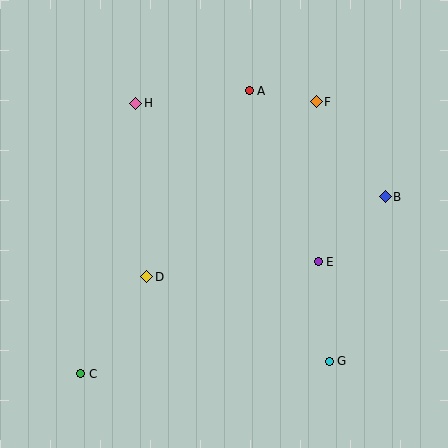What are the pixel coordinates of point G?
Point G is at (329, 361).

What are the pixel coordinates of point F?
Point F is at (316, 102).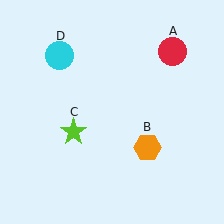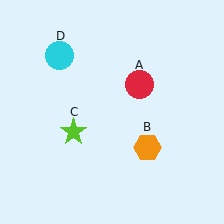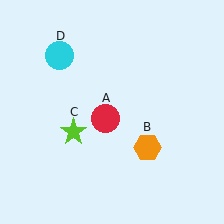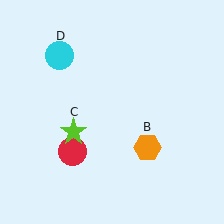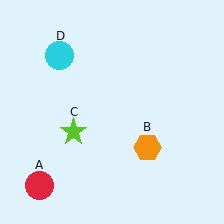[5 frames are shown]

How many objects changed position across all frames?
1 object changed position: red circle (object A).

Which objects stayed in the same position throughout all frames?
Orange hexagon (object B) and lime star (object C) and cyan circle (object D) remained stationary.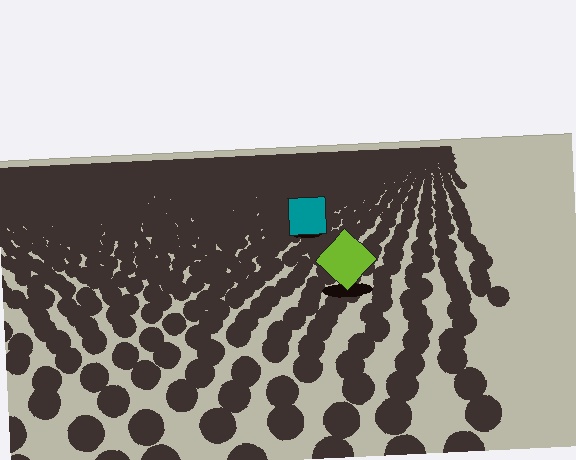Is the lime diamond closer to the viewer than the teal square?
Yes. The lime diamond is closer — you can tell from the texture gradient: the ground texture is coarser near it.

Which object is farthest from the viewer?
The teal square is farthest from the viewer. It appears smaller and the ground texture around it is denser.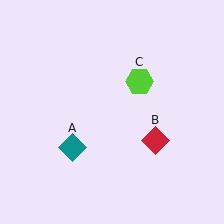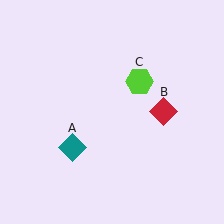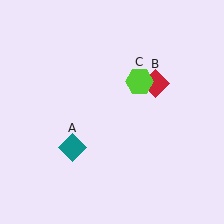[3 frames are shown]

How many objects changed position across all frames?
1 object changed position: red diamond (object B).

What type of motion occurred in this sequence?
The red diamond (object B) rotated counterclockwise around the center of the scene.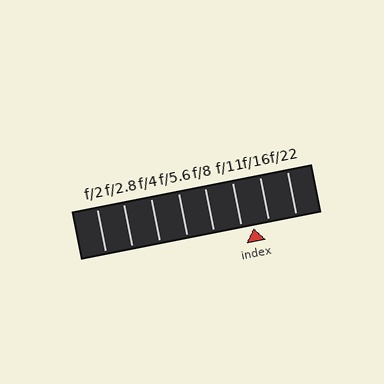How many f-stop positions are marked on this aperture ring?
There are 8 f-stop positions marked.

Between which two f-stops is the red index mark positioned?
The index mark is between f/11 and f/16.